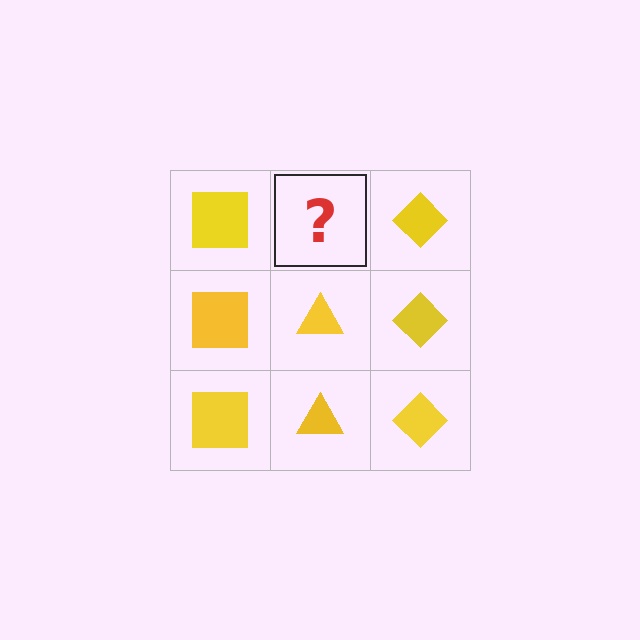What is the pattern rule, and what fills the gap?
The rule is that each column has a consistent shape. The gap should be filled with a yellow triangle.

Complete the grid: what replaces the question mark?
The question mark should be replaced with a yellow triangle.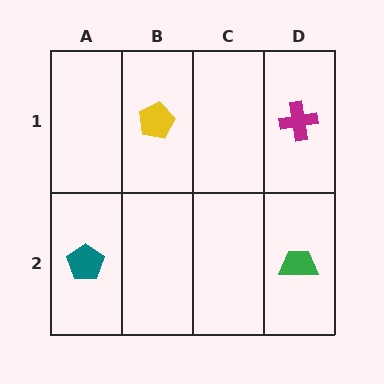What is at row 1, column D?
A magenta cross.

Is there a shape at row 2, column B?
No, that cell is empty.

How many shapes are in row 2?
2 shapes.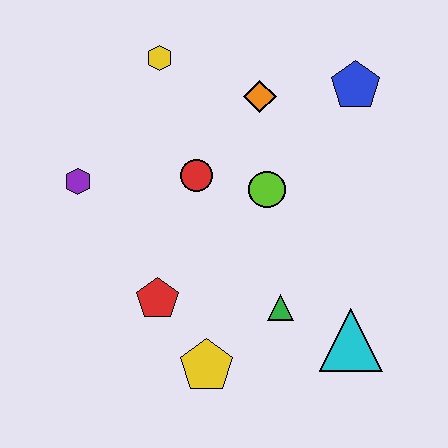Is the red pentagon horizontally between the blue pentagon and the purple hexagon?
Yes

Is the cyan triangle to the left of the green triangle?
No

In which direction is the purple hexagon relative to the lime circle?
The purple hexagon is to the left of the lime circle.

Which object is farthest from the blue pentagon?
The yellow pentagon is farthest from the blue pentagon.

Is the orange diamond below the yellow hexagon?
Yes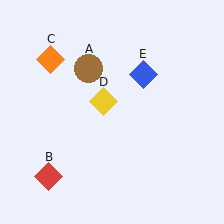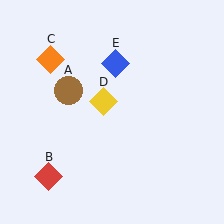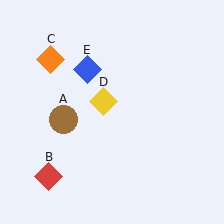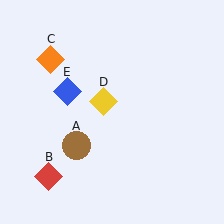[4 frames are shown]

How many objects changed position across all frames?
2 objects changed position: brown circle (object A), blue diamond (object E).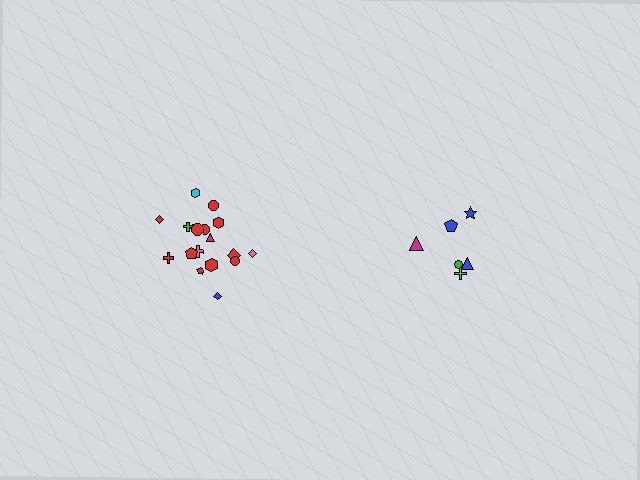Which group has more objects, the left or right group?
The left group.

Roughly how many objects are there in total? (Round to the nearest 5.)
Roughly 25 objects in total.